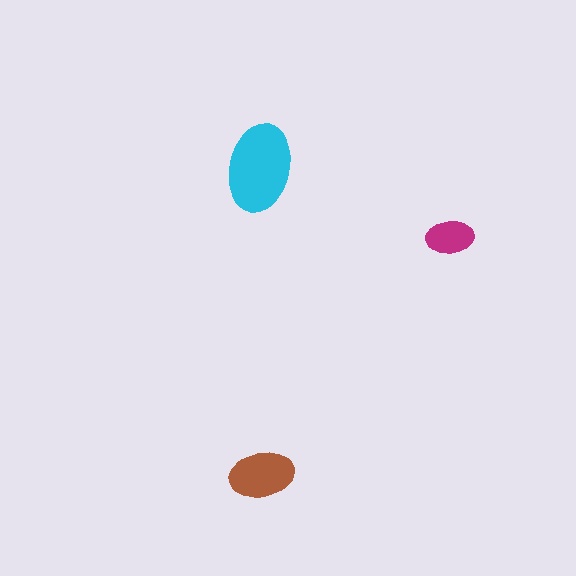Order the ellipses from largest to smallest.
the cyan one, the brown one, the magenta one.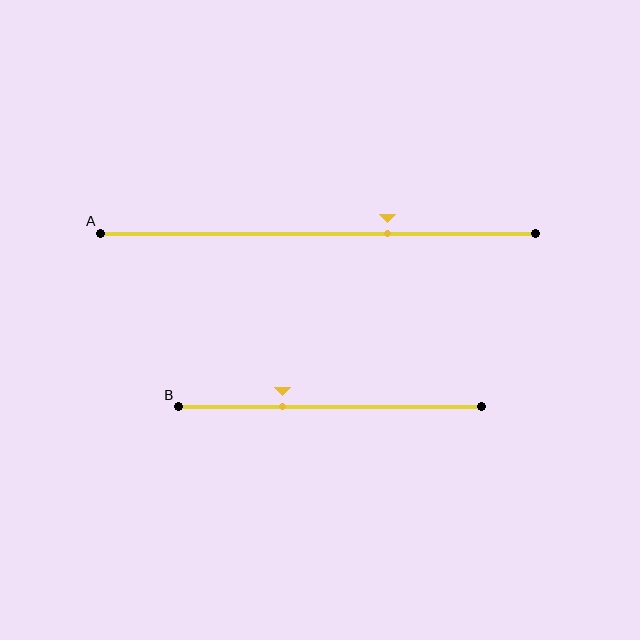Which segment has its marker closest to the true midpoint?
Segment B has its marker closest to the true midpoint.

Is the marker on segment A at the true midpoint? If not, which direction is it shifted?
No, the marker on segment A is shifted to the right by about 16% of the segment length.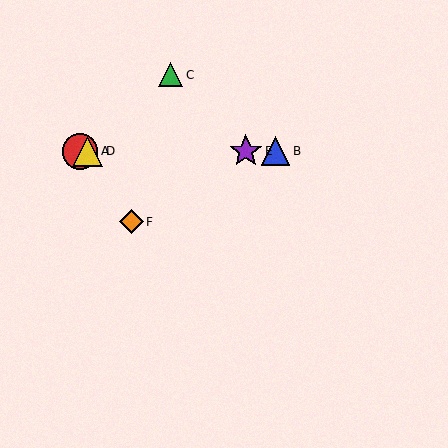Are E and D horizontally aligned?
Yes, both are at y≈151.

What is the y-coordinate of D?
Object D is at y≈151.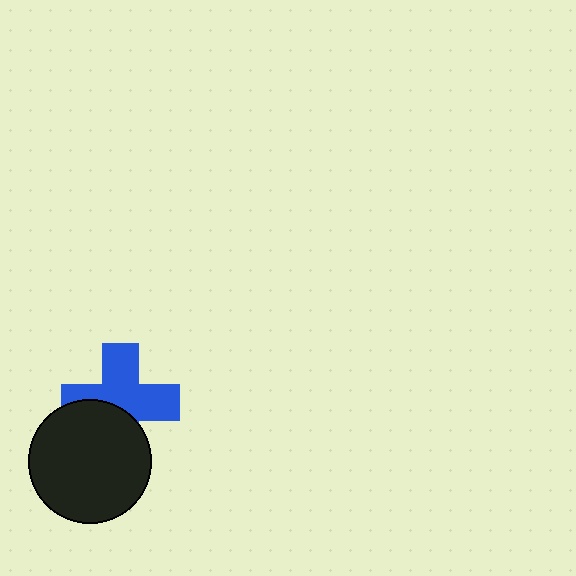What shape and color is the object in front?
The object in front is a black circle.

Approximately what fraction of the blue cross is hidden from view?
Roughly 38% of the blue cross is hidden behind the black circle.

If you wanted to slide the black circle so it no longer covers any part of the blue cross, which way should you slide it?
Slide it down — that is the most direct way to separate the two shapes.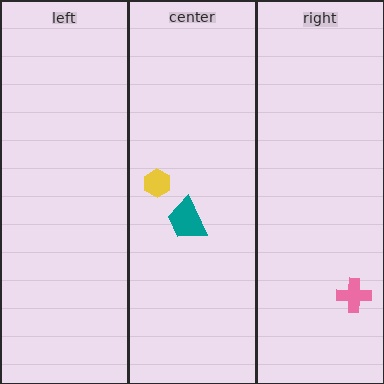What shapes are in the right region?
The pink cross.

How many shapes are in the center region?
2.